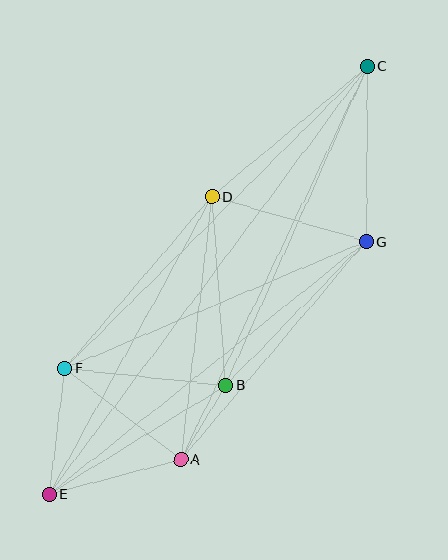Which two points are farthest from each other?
Points C and E are farthest from each other.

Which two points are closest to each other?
Points A and B are closest to each other.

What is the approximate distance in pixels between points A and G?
The distance between A and G is approximately 286 pixels.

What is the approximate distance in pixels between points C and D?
The distance between C and D is approximately 203 pixels.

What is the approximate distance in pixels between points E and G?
The distance between E and G is approximately 405 pixels.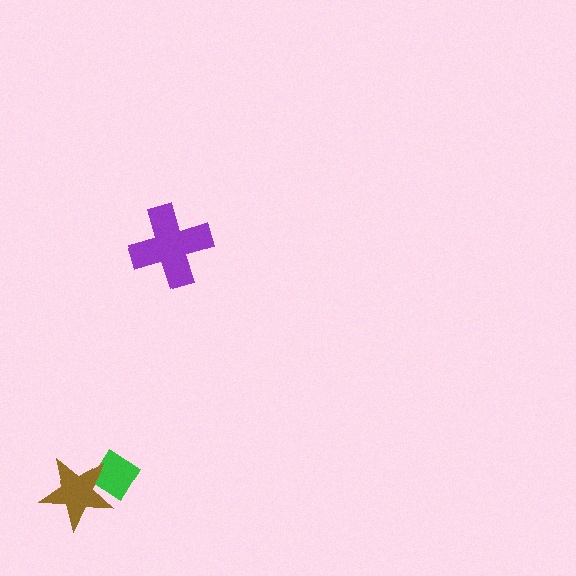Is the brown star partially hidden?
No, no other shape covers it.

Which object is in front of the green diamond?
The brown star is in front of the green diamond.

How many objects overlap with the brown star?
1 object overlaps with the brown star.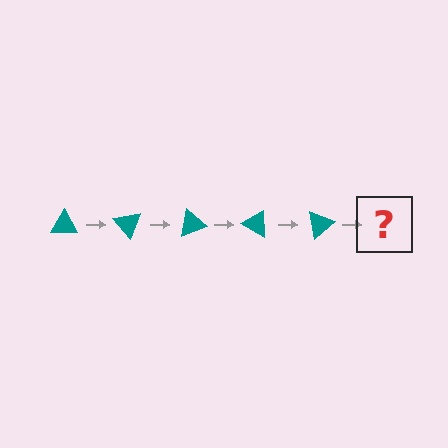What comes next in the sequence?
The next element should be a teal triangle rotated 250 degrees.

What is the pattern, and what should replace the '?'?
The pattern is that the triangle rotates 50 degrees each step. The '?' should be a teal triangle rotated 250 degrees.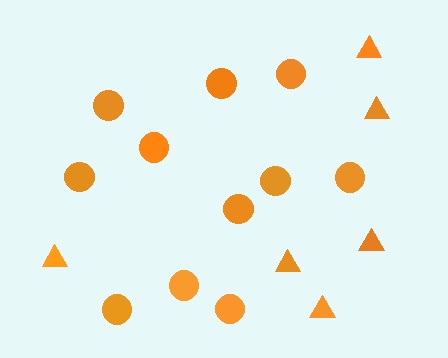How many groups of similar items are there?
There are 2 groups: one group of triangles (6) and one group of circles (11).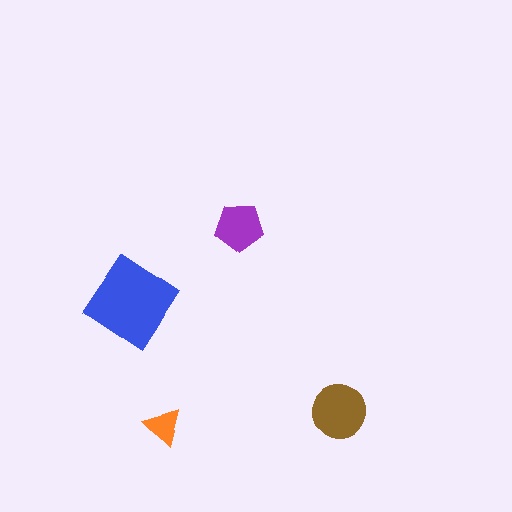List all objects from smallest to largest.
The orange triangle, the purple pentagon, the brown circle, the blue diamond.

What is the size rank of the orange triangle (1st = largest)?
4th.